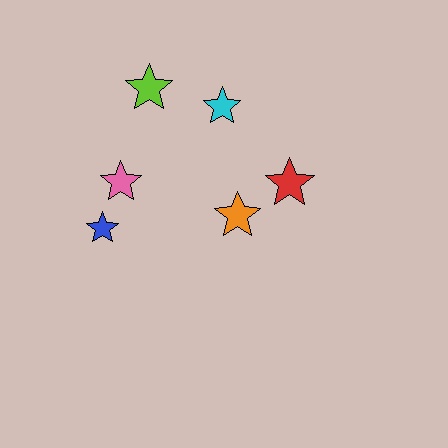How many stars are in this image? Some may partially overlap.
There are 6 stars.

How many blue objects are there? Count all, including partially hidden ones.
There is 1 blue object.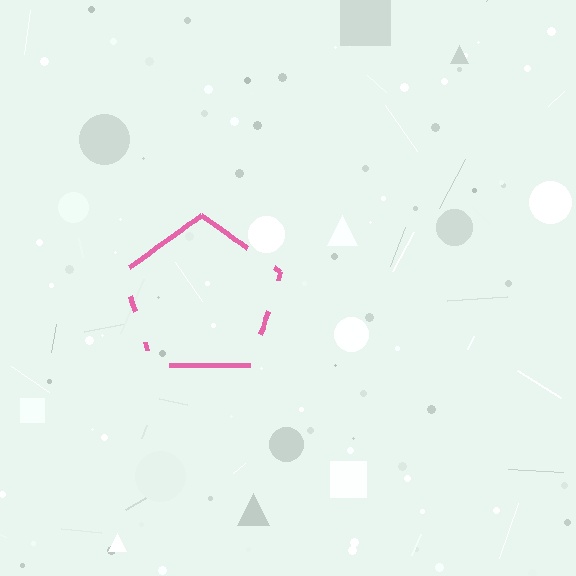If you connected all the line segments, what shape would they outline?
They would outline a pentagon.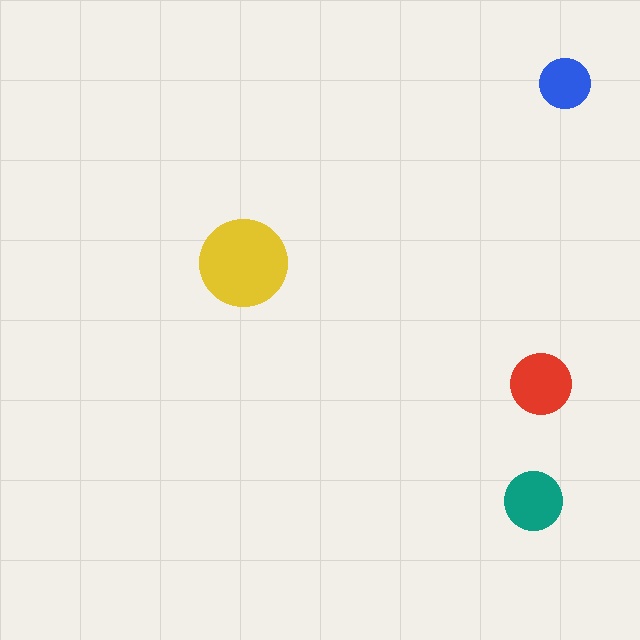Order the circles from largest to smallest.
the yellow one, the red one, the teal one, the blue one.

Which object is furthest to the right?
The blue circle is rightmost.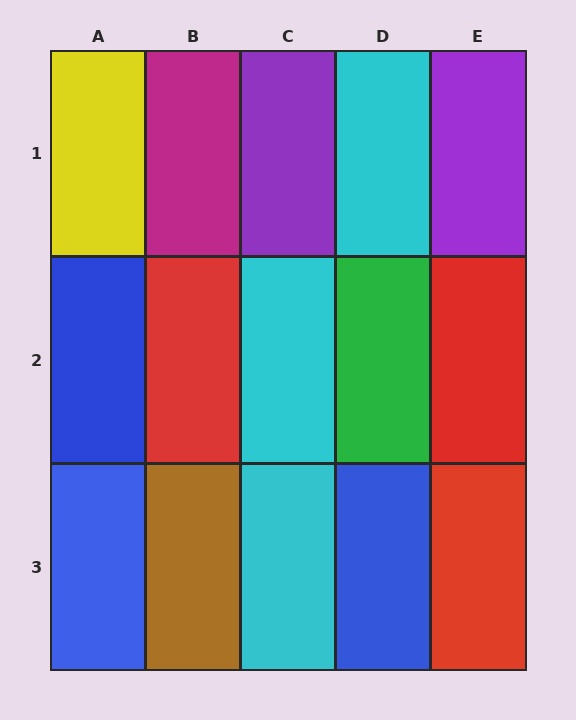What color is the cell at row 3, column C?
Cyan.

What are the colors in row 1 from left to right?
Yellow, magenta, purple, cyan, purple.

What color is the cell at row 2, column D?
Green.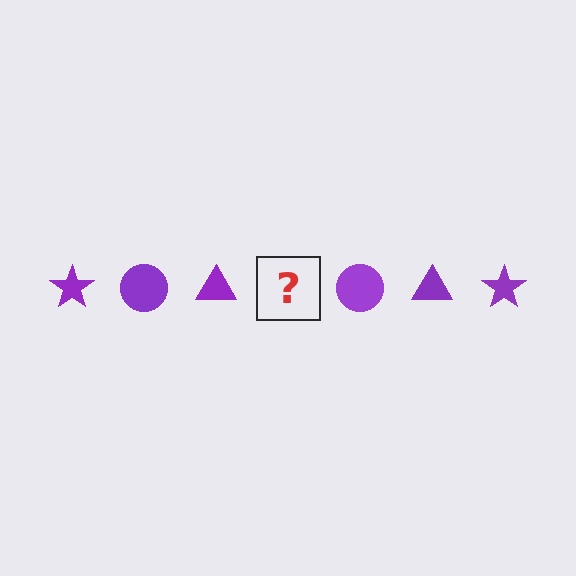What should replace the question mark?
The question mark should be replaced with a purple star.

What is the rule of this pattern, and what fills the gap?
The rule is that the pattern cycles through star, circle, triangle shapes in purple. The gap should be filled with a purple star.